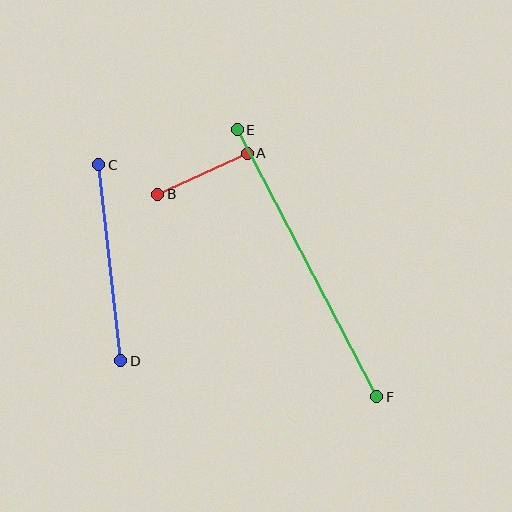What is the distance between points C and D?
The distance is approximately 197 pixels.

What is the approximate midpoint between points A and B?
The midpoint is at approximately (203, 174) pixels.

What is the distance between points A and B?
The distance is approximately 99 pixels.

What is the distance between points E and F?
The distance is approximately 302 pixels.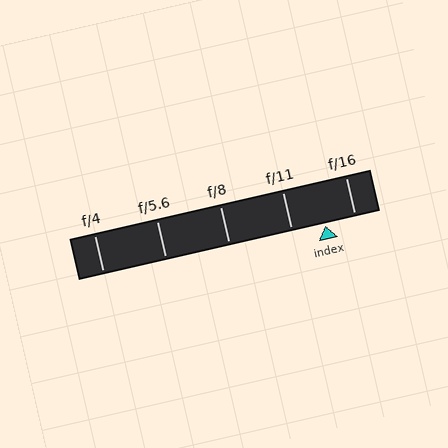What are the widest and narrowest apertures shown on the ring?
The widest aperture shown is f/4 and the narrowest is f/16.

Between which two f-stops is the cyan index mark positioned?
The index mark is between f/11 and f/16.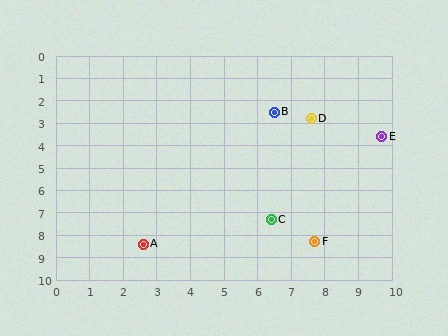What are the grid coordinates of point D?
Point D is at approximately (7.6, 2.8).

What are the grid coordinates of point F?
Point F is at approximately (7.7, 8.3).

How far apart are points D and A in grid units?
Points D and A are about 7.5 grid units apart.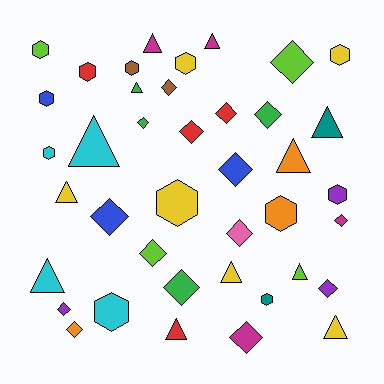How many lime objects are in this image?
There are 4 lime objects.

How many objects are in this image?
There are 40 objects.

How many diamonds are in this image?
There are 16 diamonds.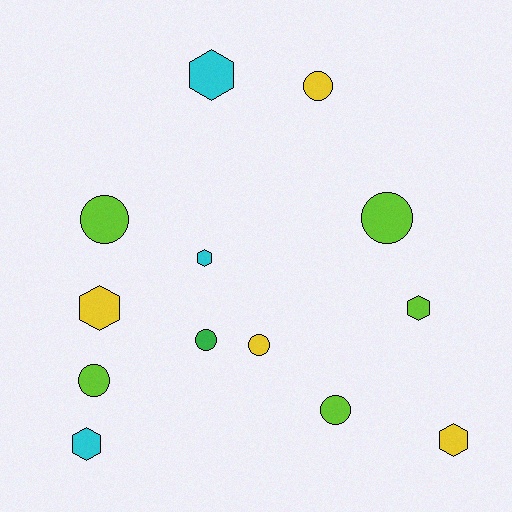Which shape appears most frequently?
Circle, with 7 objects.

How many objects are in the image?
There are 13 objects.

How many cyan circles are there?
There are no cyan circles.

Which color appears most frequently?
Lime, with 5 objects.